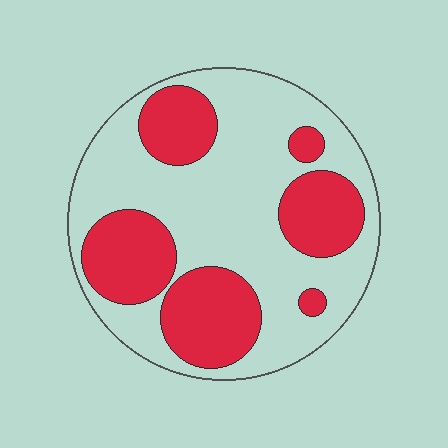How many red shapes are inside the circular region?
6.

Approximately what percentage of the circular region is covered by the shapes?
Approximately 35%.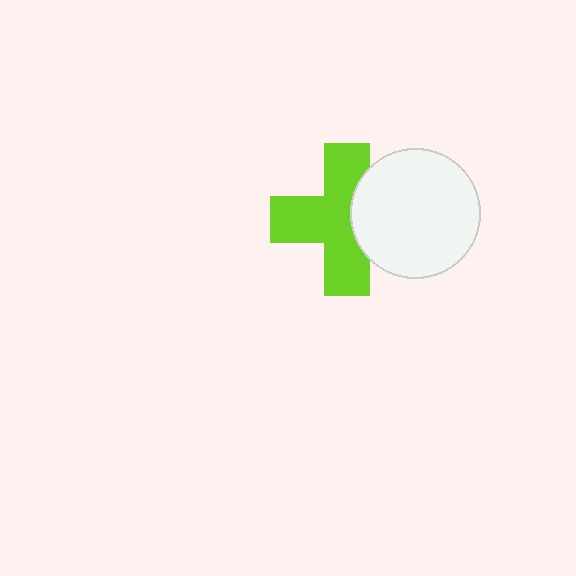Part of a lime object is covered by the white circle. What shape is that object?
It is a cross.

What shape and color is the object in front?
The object in front is a white circle.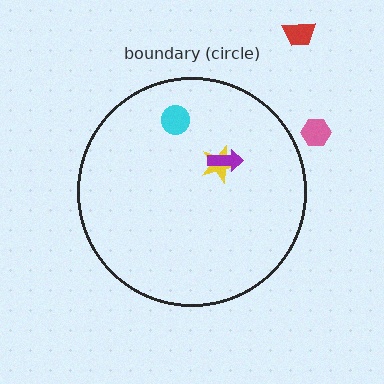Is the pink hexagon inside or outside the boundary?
Outside.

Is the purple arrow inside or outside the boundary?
Inside.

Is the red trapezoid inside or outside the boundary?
Outside.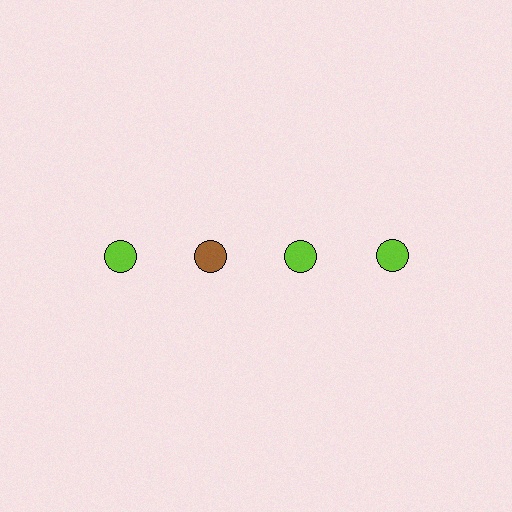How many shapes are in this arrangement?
There are 4 shapes arranged in a grid pattern.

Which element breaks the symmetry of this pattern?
The brown circle in the top row, second from left column breaks the symmetry. All other shapes are lime circles.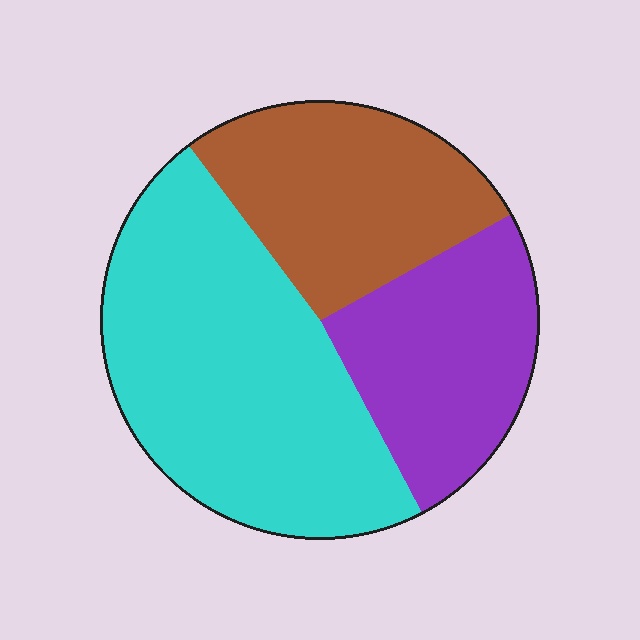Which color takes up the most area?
Cyan, at roughly 50%.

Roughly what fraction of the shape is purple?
Purple takes up about one quarter (1/4) of the shape.